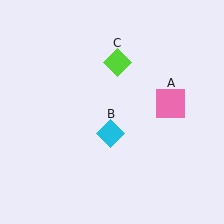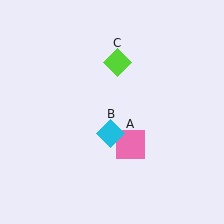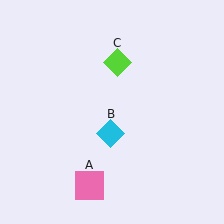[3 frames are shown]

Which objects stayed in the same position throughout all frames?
Cyan diamond (object B) and lime diamond (object C) remained stationary.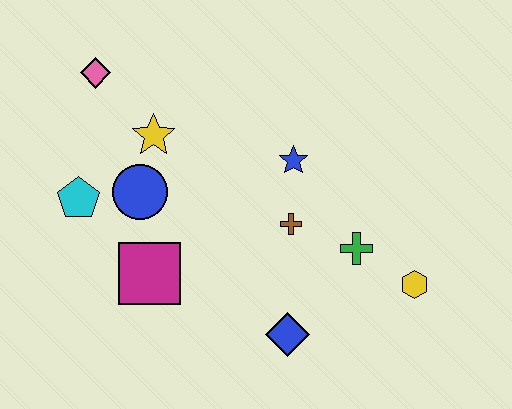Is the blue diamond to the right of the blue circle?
Yes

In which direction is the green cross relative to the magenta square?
The green cross is to the right of the magenta square.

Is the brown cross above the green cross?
Yes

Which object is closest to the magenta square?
The blue circle is closest to the magenta square.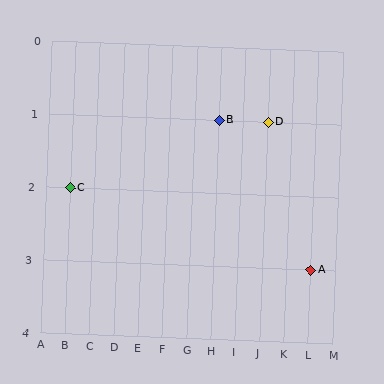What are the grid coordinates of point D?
Point D is at grid coordinates (J, 1).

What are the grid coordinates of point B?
Point B is at grid coordinates (H, 1).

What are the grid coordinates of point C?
Point C is at grid coordinates (B, 2).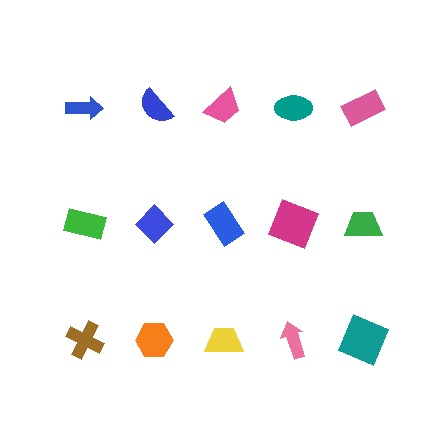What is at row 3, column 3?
A yellow trapezoid.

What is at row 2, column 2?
A blue diamond.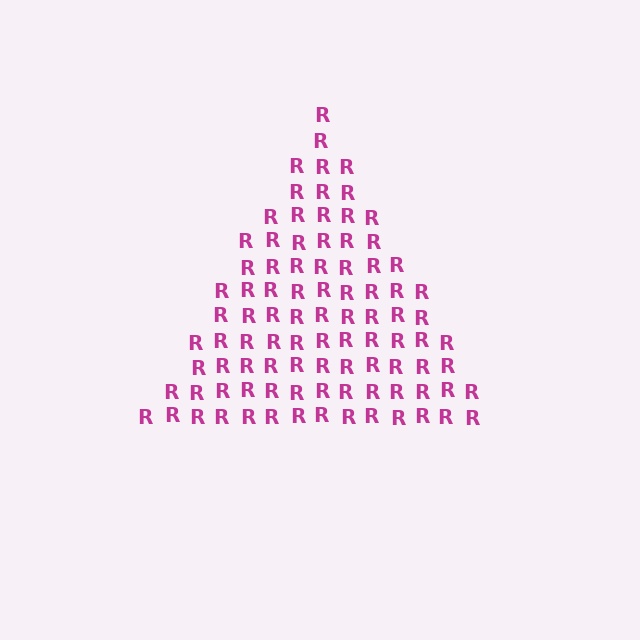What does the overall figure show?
The overall figure shows a triangle.